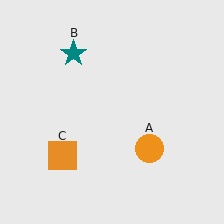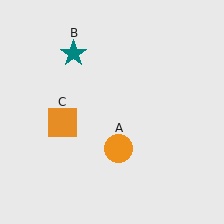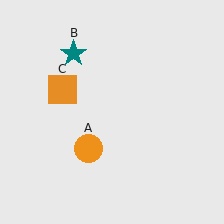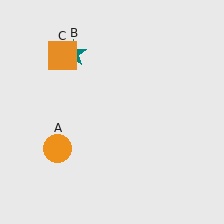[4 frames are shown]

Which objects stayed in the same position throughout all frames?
Teal star (object B) remained stationary.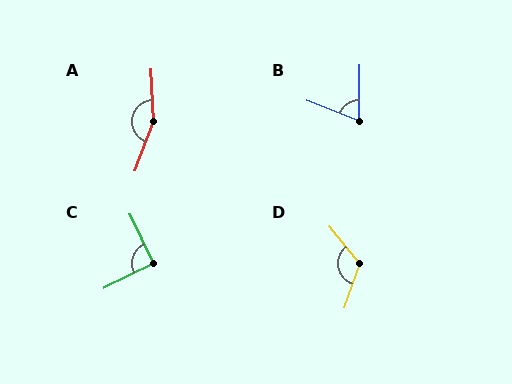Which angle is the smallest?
B, at approximately 69 degrees.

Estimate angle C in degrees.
Approximately 92 degrees.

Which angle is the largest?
A, at approximately 156 degrees.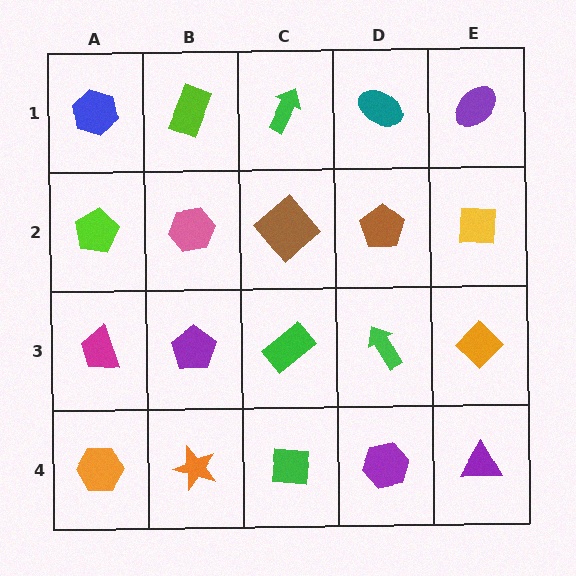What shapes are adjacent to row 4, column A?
A magenta trapezoid (row 3, column A), an orange star (row 4, column B).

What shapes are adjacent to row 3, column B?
A pink hexagon (row 2, column B), an orange star (row 4, column B), a magenta trapezoid (row 3, column A), a green rectangle (row 3, column C).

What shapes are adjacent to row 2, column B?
A lime rectangle (row 1, column B), a purple pentagon (row 3, column B), a lime pentagon (row 2, column A), a brown diamond (row 2, column C).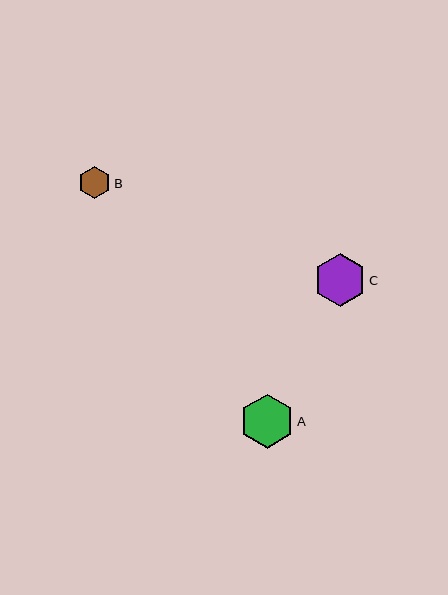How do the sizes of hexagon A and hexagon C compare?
Hexagon A and hexagon C are approximately the same size.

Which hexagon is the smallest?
Hexagon B is the smallest with a size of approximately 32 pixels.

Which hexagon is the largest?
Hexagon A is the largest with a size of approximately 54 pixels.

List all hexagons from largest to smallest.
From largest to smallest: A, C, B.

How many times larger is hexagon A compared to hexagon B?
Hexagon A is approximately 1.7 times the size of hexagon B.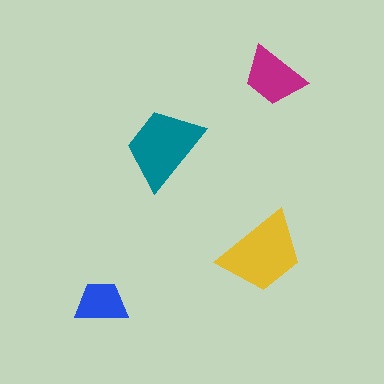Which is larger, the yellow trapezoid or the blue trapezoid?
The yellow one.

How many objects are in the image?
There are 4 objects in the image.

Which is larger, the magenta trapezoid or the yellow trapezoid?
The yellow one.